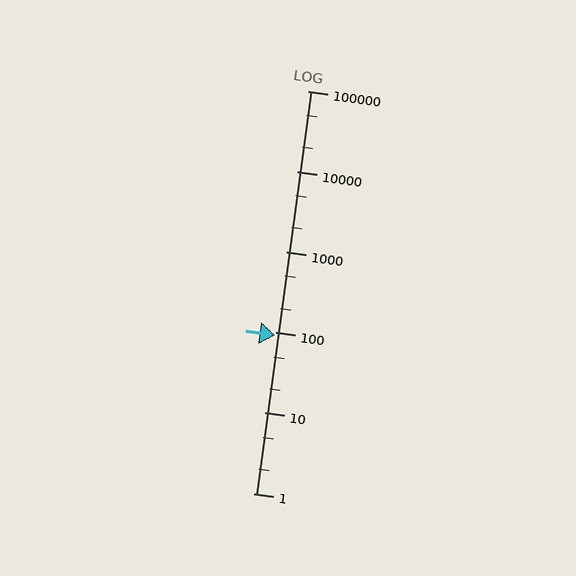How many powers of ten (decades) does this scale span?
The scale spans 5 decades, from 1 to 100000.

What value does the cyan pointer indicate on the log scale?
The pointer indicates approximately 92.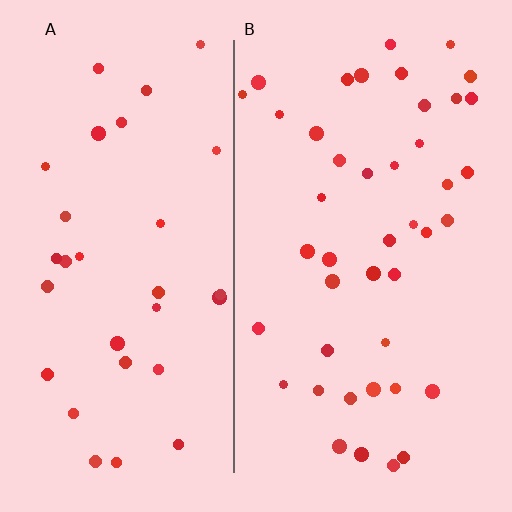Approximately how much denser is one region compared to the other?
Approximately 1.4× — region B over region A.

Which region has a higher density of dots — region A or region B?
B (the right).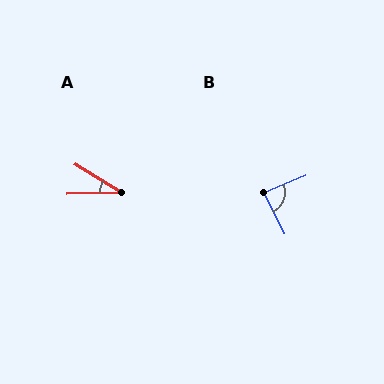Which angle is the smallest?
A, at approximately 33 degrees.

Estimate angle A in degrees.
Approximately 33 degrees.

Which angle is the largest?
B, at approximately 86 degrees.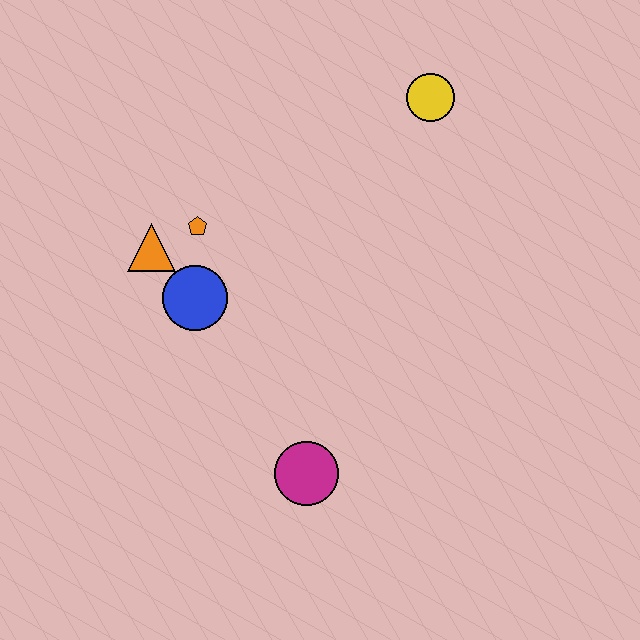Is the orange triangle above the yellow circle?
No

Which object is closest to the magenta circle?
The blue circle is closest to the magenta circle.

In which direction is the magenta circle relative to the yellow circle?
The magenta circle is below the yellow circle.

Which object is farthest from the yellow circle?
The magenta circle is farthest from the yellow circle.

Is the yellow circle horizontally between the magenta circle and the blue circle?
No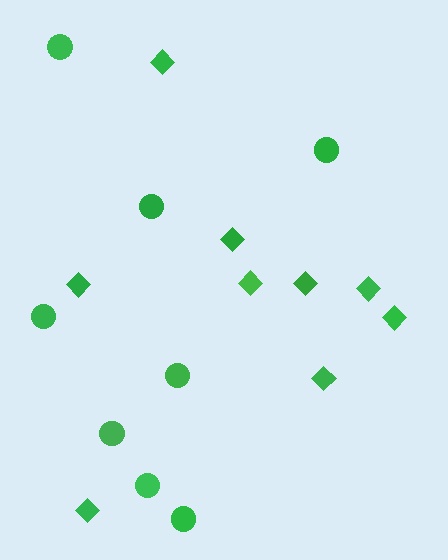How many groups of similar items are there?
There are 2 groups: one group of circles (8) and one group of diamonds (9).